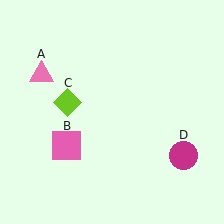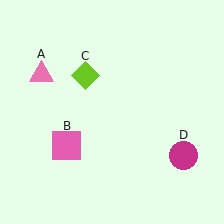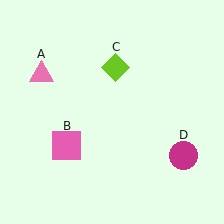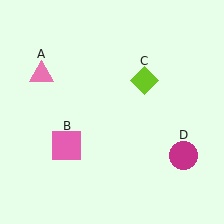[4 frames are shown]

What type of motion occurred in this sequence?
The lime diamond (object C) rotated clockwise around the center of the scene.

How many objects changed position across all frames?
1 object changed position: lime diamond (object C).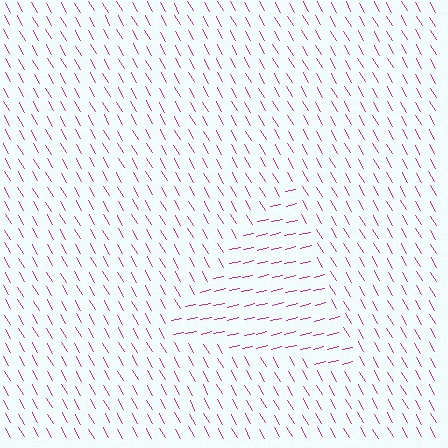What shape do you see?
I see a triangle.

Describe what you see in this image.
The image is filled with small magenta line segments. A triangle region in the image has lines oriented differently from the surrounding lines, creating a visible texture boundary.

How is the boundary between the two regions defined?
The boundary is defined purely by a change in line orientation (approximately 74 degrees difference). All lines are the same color and thickness.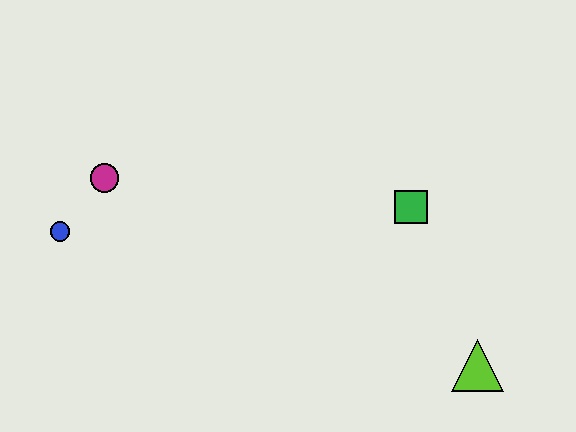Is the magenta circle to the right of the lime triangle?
No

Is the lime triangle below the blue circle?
Yes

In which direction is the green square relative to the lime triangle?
The green square is above the lime triangle.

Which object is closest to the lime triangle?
The green square is closest to the lime triangle.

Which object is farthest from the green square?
The blue circle is farthest from the green square.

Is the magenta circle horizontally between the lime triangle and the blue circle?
Yes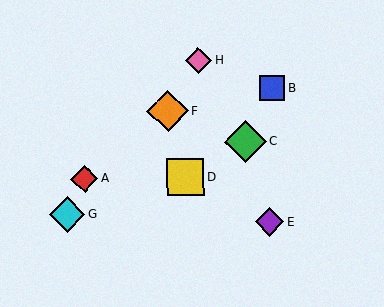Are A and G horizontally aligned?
No, A is at y≈179 and G is at y≈215.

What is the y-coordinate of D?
Object D is at y≈177.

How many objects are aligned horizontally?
2 objects (A, D) are aligned horizontally.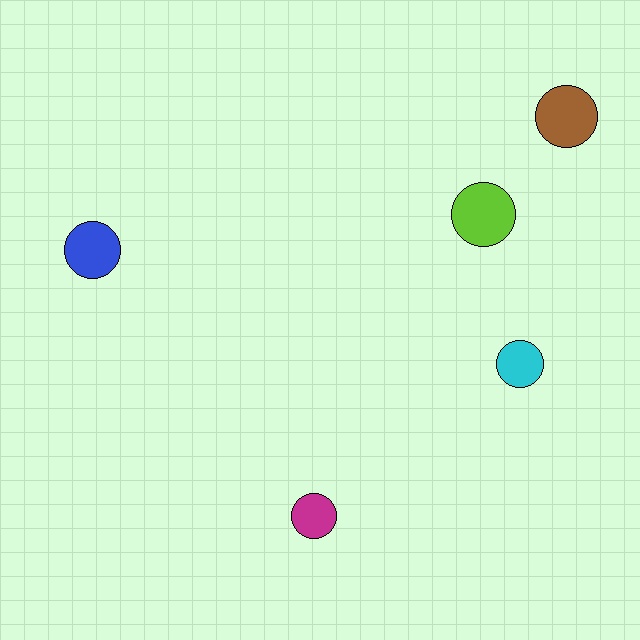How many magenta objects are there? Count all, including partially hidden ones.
There is 1 magenta object.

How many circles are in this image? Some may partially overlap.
There are 5 circles.